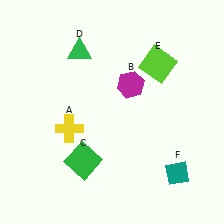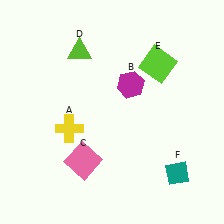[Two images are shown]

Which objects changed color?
C changed from green to pink. D changed from green to lime.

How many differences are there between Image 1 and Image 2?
There are 2 differences between the two images.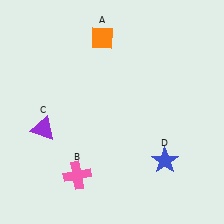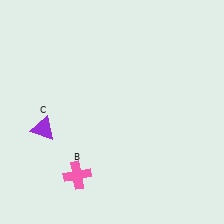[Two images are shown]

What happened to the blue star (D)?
The blue star (D) was removed in Image 2. It was in the bottom-right area of Image 1.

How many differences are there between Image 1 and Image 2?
There are 2 differences between the two images.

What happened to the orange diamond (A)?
The orange diamond (A) was removed in Image 2. It was in the top-left area of Image 1.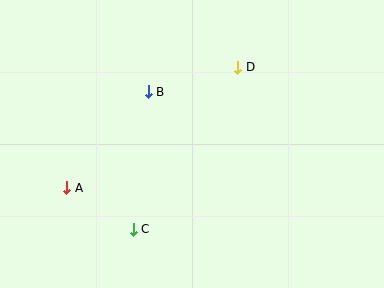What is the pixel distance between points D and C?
The distance between D and C is 193 pixels.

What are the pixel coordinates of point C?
Point C is at (133, 229).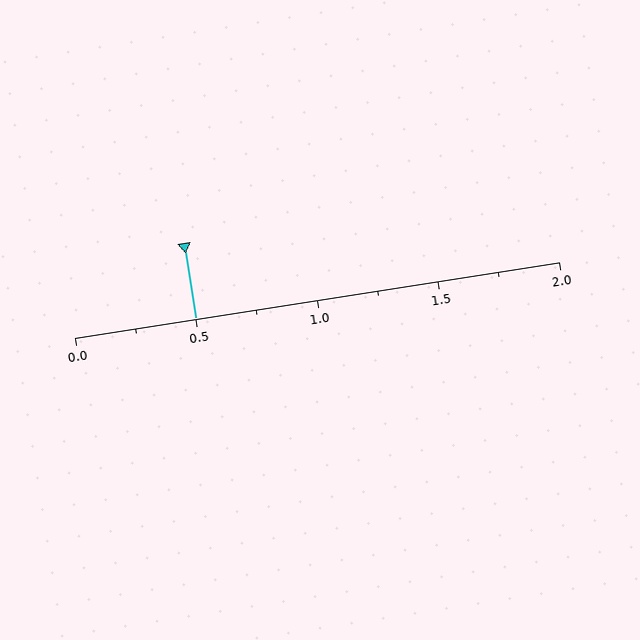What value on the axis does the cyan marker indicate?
The marker indicates approximately 0.5.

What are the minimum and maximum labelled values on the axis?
The axis runs from 0.0 to 2.0.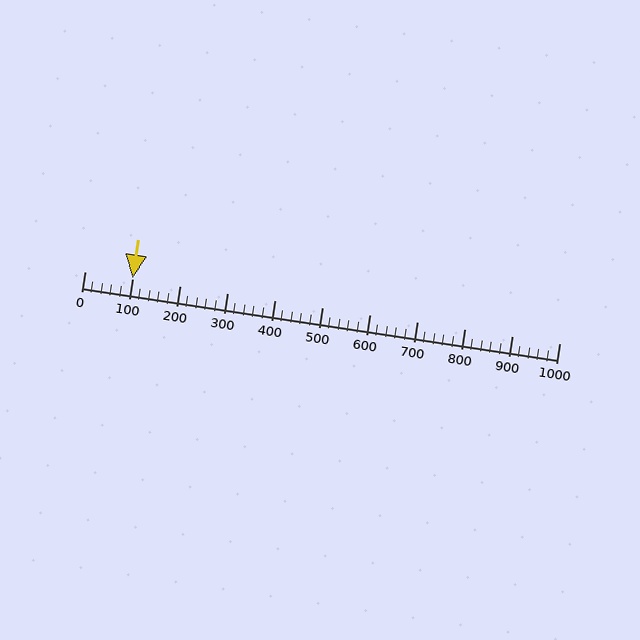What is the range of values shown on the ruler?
The ruler shows values from 0 to 1000.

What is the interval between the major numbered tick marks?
The major tick marks are spaced 100 units apart.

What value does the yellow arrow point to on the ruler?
The yellow arrow points to approximately 100.